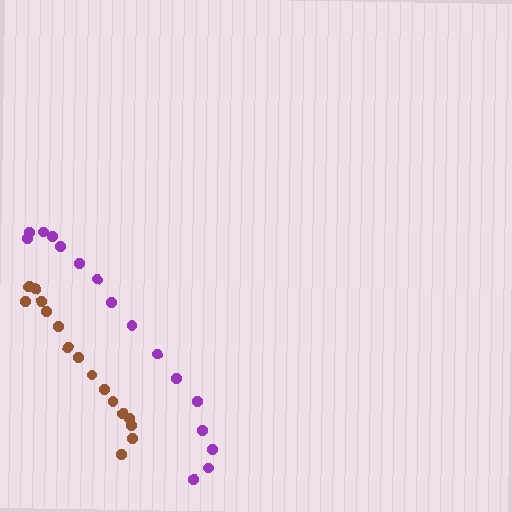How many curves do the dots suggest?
There are 2 distinct paths.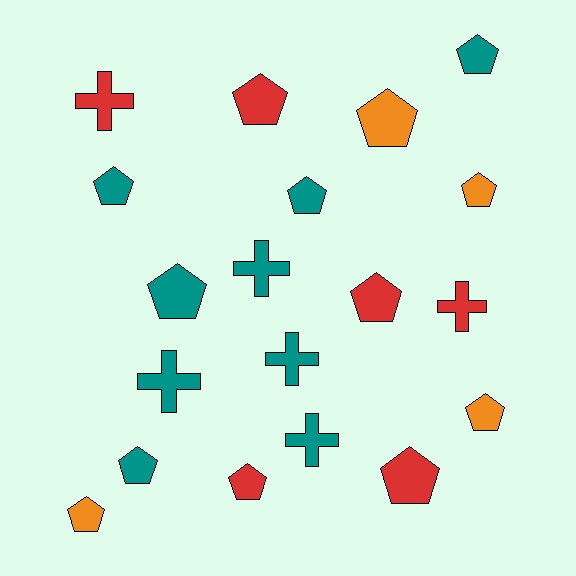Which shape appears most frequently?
Pentagon, with 13 objects.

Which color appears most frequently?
Teal, with 9 objects.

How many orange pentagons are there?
There are 4 orange pentagons.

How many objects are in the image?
There are 19 objects.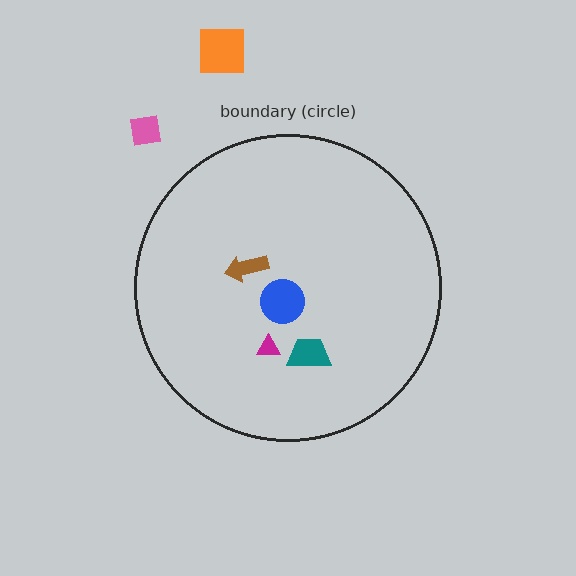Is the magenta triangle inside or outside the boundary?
Inside.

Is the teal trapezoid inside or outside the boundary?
Inside.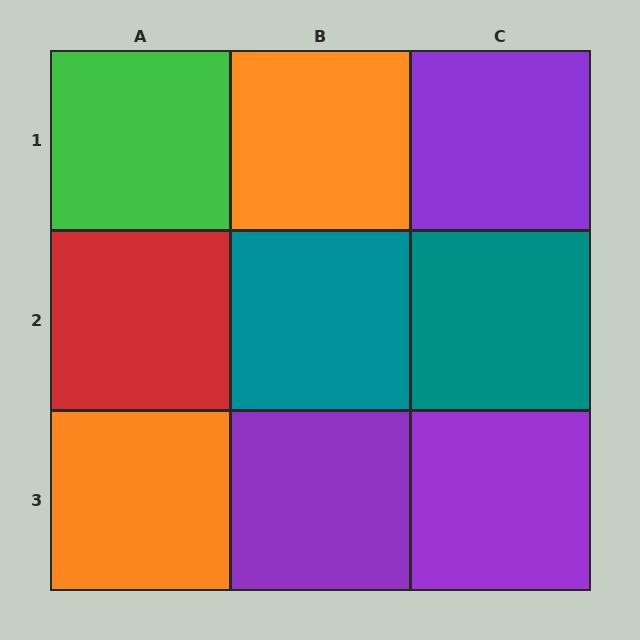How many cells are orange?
2 cells are orange.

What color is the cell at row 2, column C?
Teal.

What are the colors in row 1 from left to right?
Green, orange, purple.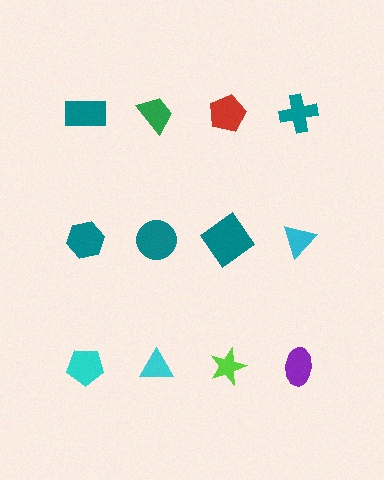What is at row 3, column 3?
A lime star.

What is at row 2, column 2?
A teal circle.